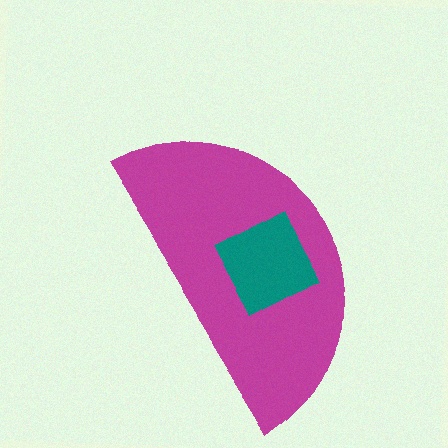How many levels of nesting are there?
2.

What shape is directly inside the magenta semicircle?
The teal diamond.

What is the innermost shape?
The teal diamond.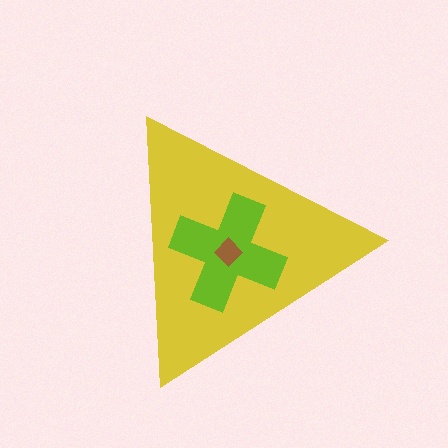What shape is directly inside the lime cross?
The brown diamond.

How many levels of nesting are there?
3.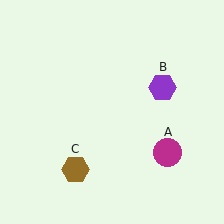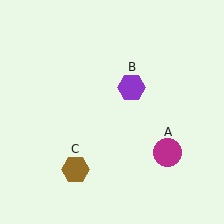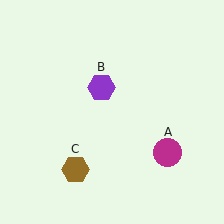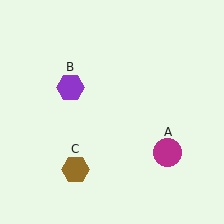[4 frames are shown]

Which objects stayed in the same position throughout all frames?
Magenta circle (object A) and brown hexagon (object C) remained stationary.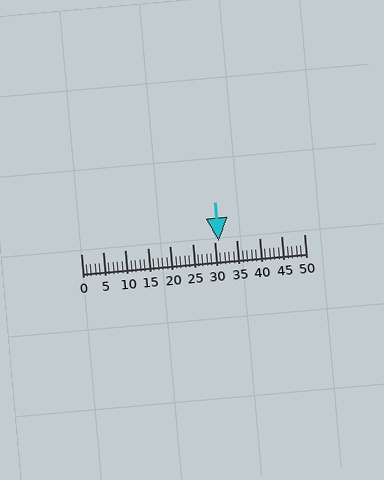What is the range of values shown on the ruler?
The ruler shows values from 0 to 50.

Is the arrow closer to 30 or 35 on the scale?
The arrow is closer to 30.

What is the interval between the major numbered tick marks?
The major tick marks are spaced 5 units apart.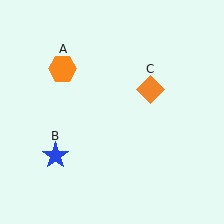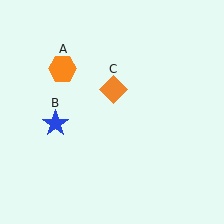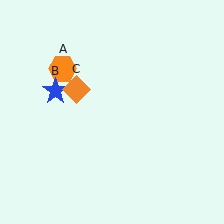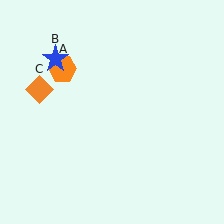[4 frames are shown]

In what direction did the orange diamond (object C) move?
The orange diamond (object C) moved left.